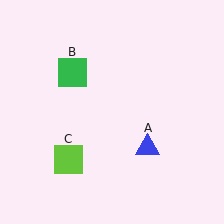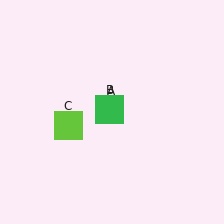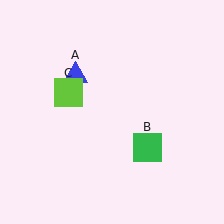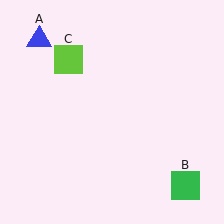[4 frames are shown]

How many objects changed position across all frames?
3 objects changed position: blue triangle (object A), green square (object B), lime square (object C).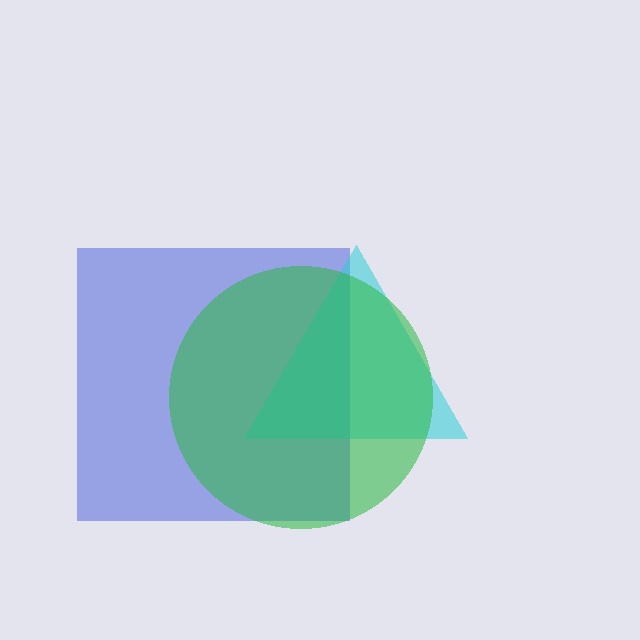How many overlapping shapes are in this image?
There are 3 overlapping shapes in the image.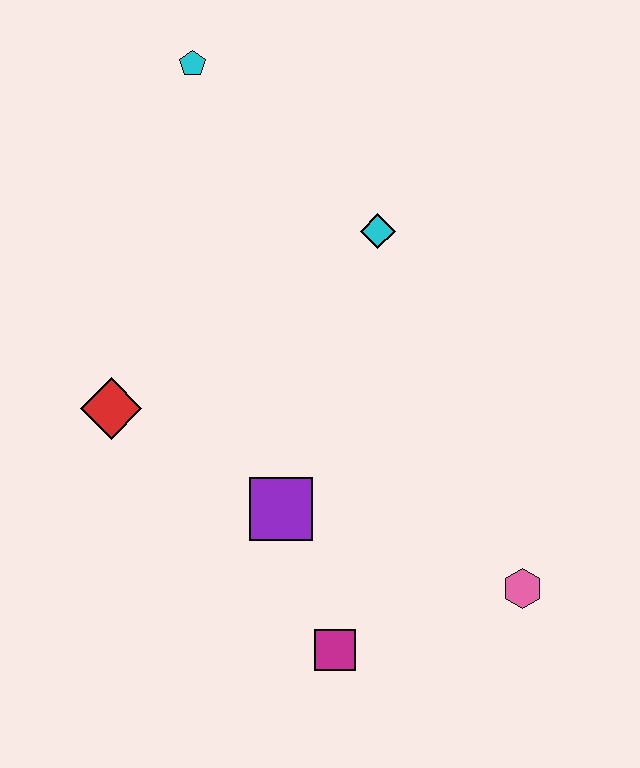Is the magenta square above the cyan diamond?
No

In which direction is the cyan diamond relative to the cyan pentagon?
The cyan diamond is to the right of the cyan pentagon.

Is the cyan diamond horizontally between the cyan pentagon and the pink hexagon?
Yes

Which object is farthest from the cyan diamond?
The magenta square is farthest from the cyan diamond.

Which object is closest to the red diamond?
The purple square is closest to the red diamond.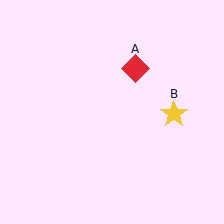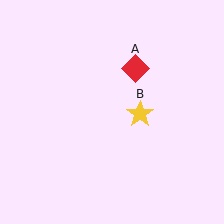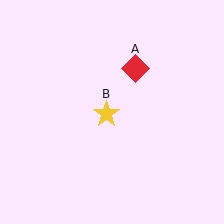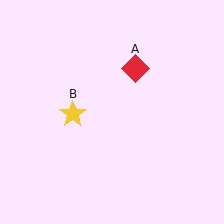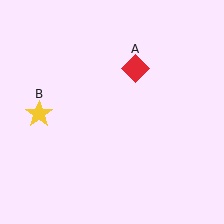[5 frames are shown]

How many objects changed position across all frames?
1 object changed position: yellow star (object B).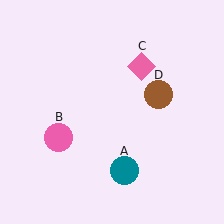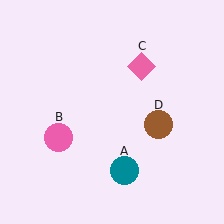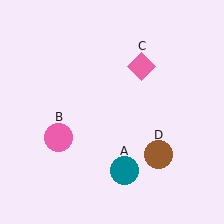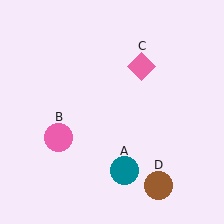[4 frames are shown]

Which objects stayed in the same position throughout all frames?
Teal circle (object A) and pink circle (object B) and pink diamond (object C) remained stationary.